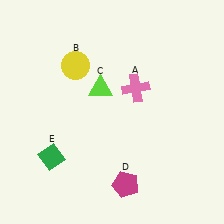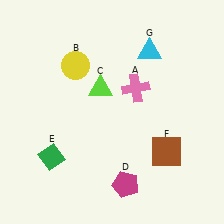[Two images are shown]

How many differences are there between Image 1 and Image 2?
There are 2 differences between the two images.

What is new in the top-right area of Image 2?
A cyan triangle (G) was added in the top-right area of Image 2.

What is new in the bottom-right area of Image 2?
A brown square (F) was added in the bottom-right area of Image 2.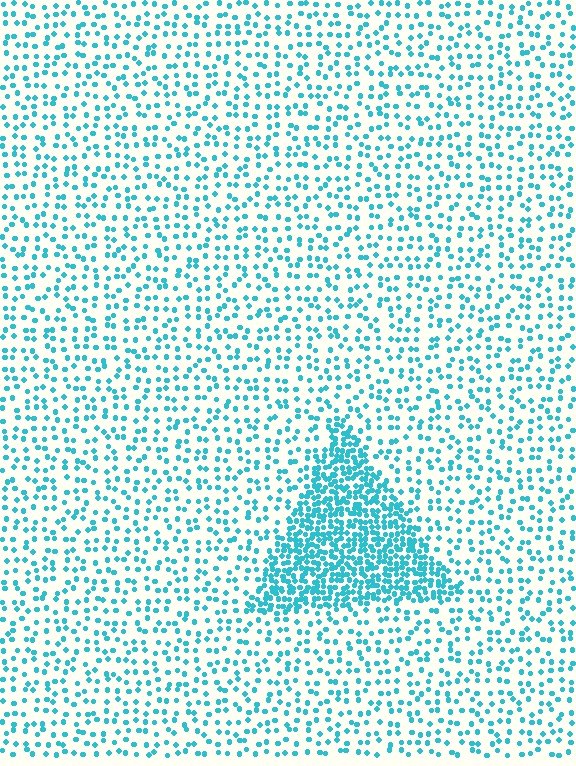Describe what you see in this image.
The image contains small cyan elements arranged at two different densities. A triangle-shaped region is visible where the elements are more densely packed than the surrounding area.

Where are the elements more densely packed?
The elements are more densely packed inside the triangle boundary.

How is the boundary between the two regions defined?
The boundary is defined by a change in element density (approximately 2.9x ratio). All elements are the same color, size, and shape.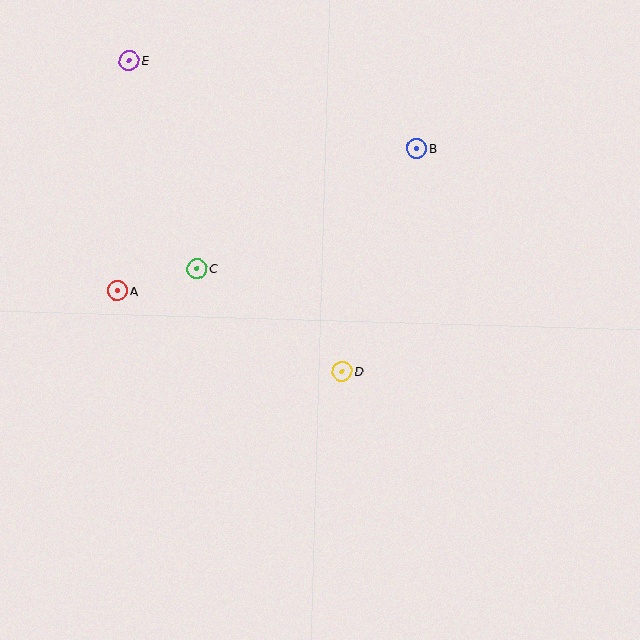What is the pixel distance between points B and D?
The distance between B and D is 235 pixels.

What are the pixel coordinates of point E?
Point E is at (129, 60).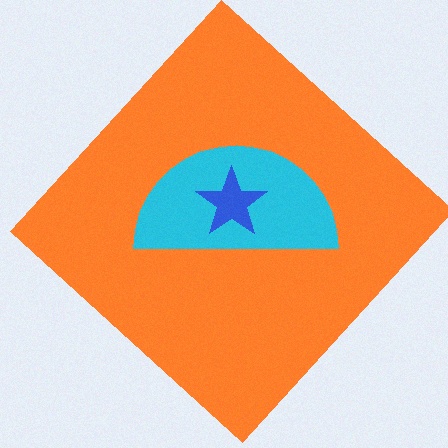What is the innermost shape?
The blue star.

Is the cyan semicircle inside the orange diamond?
Yes.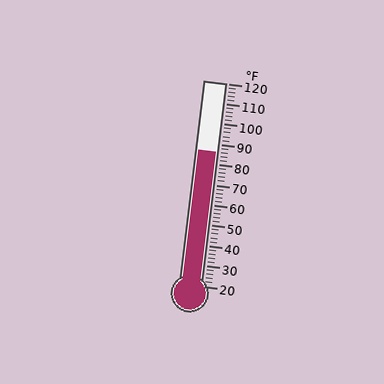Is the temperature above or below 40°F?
The temperature is above 40°F.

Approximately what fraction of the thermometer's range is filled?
The thermometer is filled to approximately 65% of its range.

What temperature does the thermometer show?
The thermometer shows approximately 86°F.